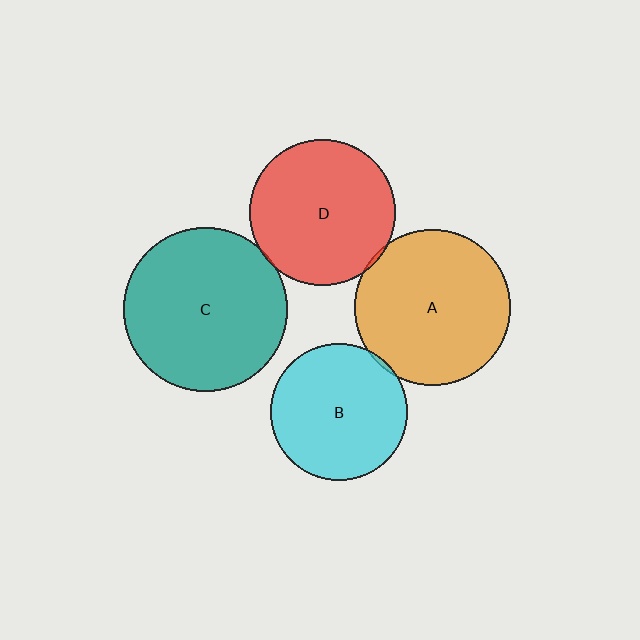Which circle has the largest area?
Circle C (teal).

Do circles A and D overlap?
Yes.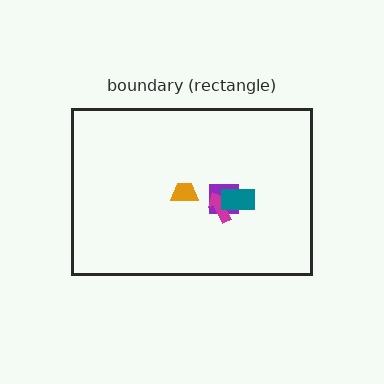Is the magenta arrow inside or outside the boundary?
Inside.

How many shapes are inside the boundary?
4 inside, 0 outside.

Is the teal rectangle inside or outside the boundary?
Inside.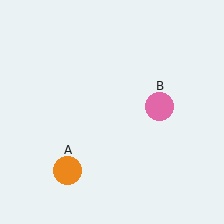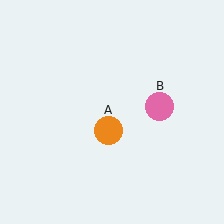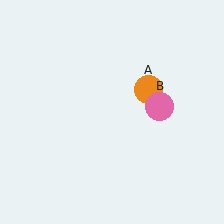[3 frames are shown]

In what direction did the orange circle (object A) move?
The orange circle (object A) moved up and to the right.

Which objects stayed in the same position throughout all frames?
Pink circle (object B) remained stationary.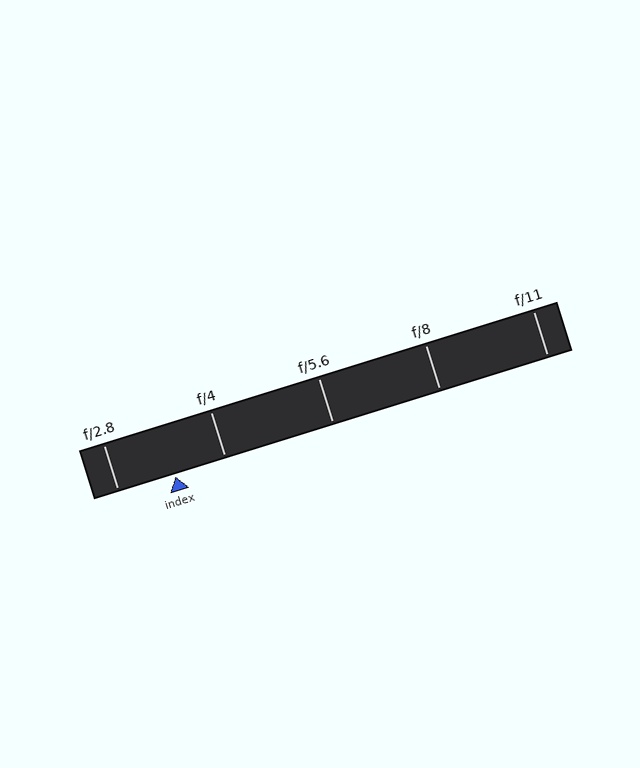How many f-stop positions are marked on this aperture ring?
There are 5 f-stop positions marked.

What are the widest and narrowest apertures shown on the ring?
The widest aperture shown is f/2.8 and the narrowest is f/11.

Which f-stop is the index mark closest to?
The index mark is closest to f/4.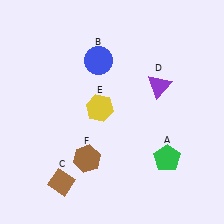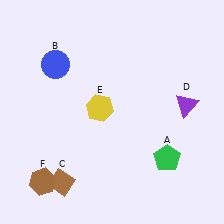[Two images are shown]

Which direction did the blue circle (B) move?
The blue circle (B) moved left.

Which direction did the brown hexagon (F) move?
The brown hexagon (F) moved left.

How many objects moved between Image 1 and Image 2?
3 objects moved between the two images.